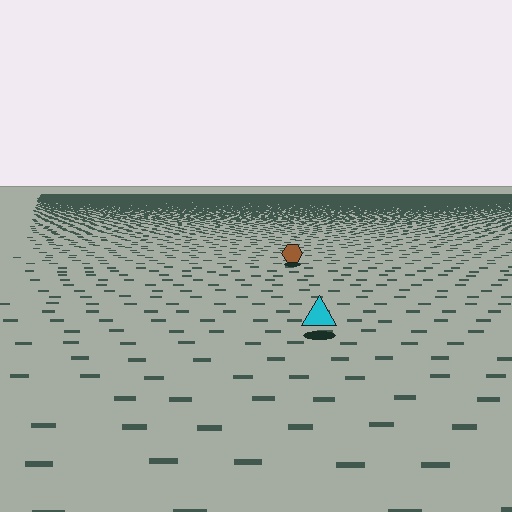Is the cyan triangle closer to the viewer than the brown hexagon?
Yes. The cyan triangle is closer — you can tell from the texture gradient: the ground texture is coarser near it.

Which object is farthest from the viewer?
The brown hexagon is farthest from the viewer. It appears smaller and the ground texture around it is denser.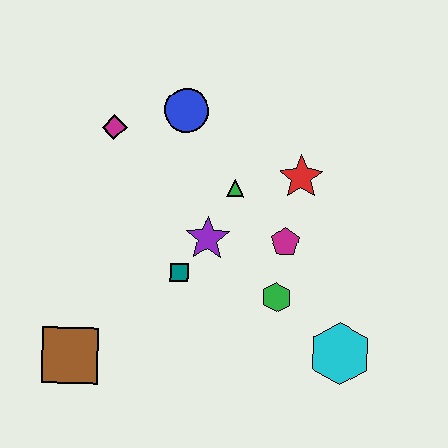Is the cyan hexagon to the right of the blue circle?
Yes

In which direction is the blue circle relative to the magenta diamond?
The blue circle is to the right of the magenta diamond.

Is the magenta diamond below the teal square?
No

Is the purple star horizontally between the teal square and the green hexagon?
Yes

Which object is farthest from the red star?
The brown square is farthest from the red star.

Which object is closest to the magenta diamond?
The blue circle is closest to the magenta diamond.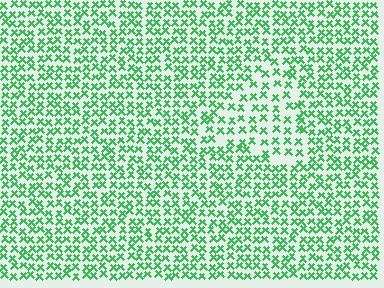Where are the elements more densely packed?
The elements are more densely packed outside the triangle boundary.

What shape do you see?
I see a triangle.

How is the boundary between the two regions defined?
The boundary is defined by a change in element density (approximately 1.6x ratio). All elements are the same color, size, and shape.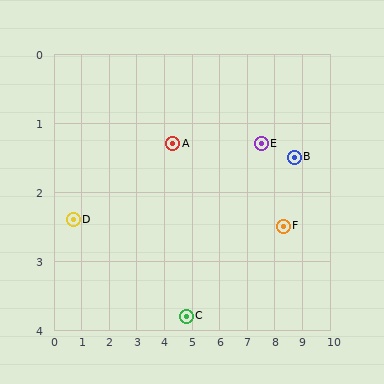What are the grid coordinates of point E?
Point E is at approximately (7.5, 1.3).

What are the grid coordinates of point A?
Point A is at approximately (4.3, 1.3).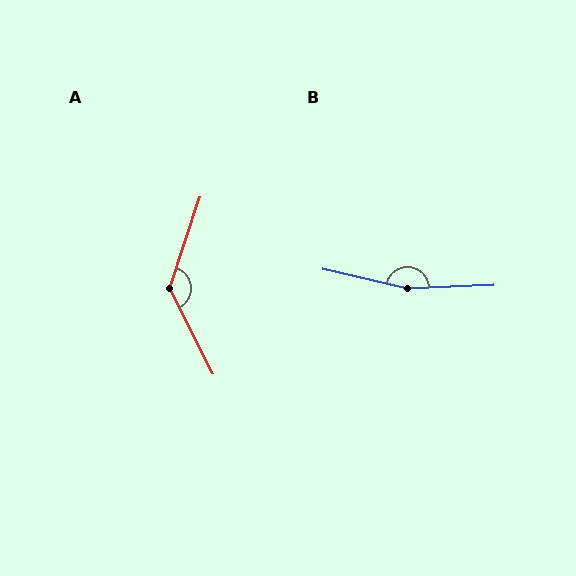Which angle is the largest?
B, at approximately 165 degrees.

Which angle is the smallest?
A, at approximately 135 degrees.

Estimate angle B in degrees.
Approximately 165 degrees.